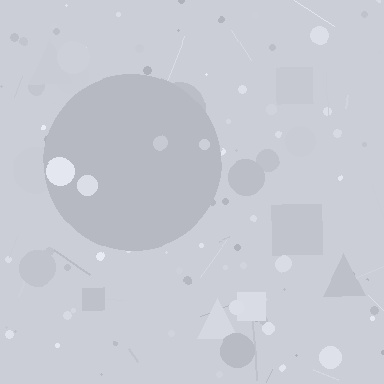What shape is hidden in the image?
A circle is hidden in the image.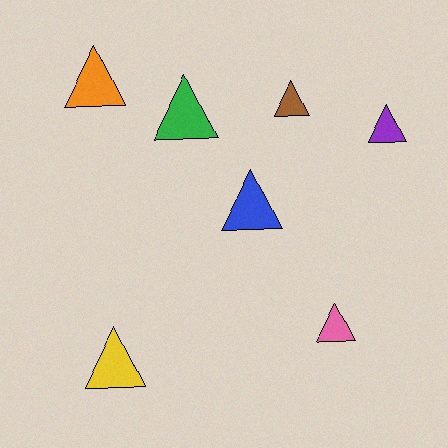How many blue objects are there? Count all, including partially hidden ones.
There is 1 blue object.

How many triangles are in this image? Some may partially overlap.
There are 7 triangles.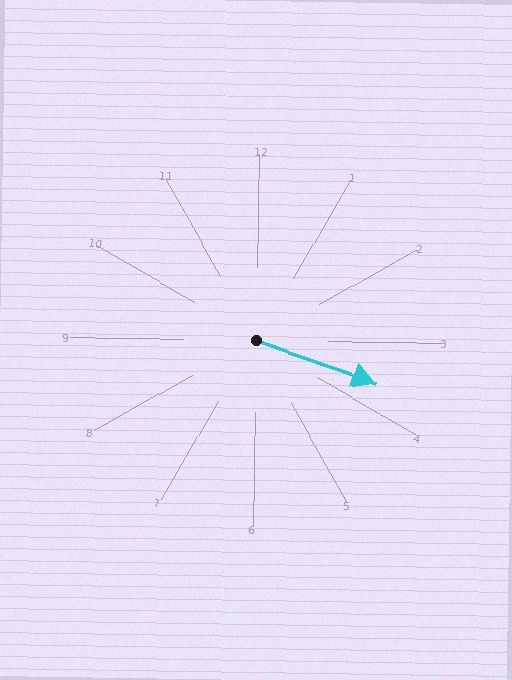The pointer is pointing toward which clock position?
Roughly 4 o'clock.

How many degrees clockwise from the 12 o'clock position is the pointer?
Approximately 109 degrees.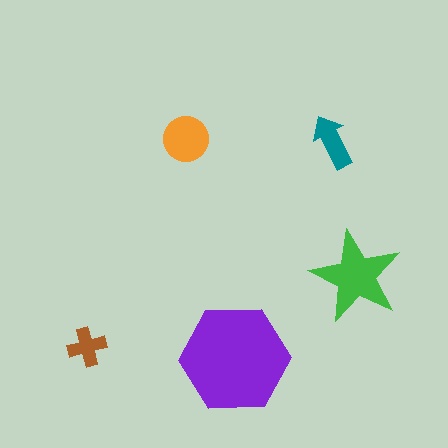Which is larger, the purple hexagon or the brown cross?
The purple hexagon.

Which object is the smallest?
The brown cross.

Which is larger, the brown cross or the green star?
The green star.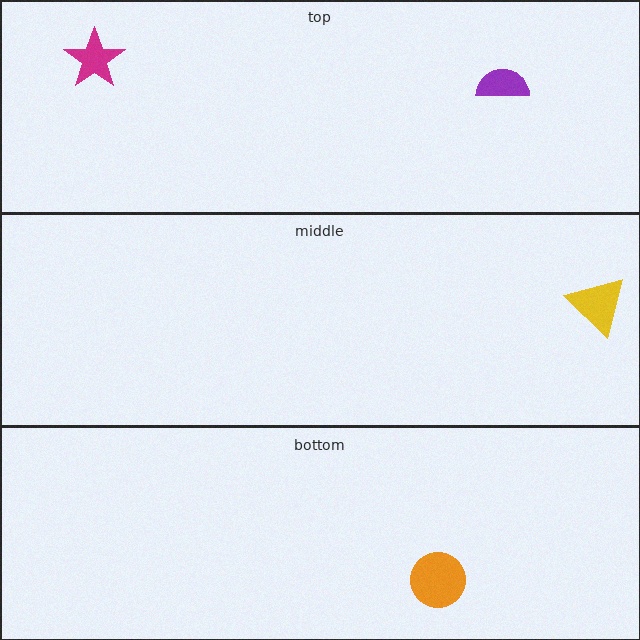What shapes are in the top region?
The magenta star, the purple semicircle.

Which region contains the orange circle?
The bottom region.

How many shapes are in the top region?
2.